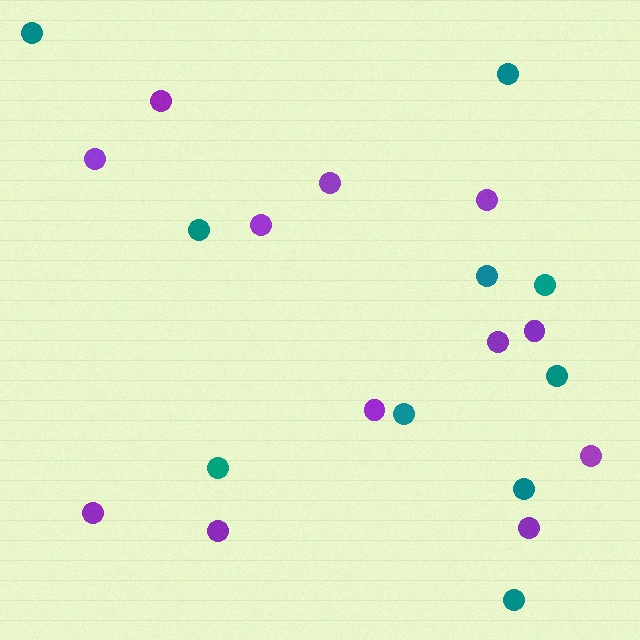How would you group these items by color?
There are 2 groups: one group of purple circles (12) and one group of teal circles (10).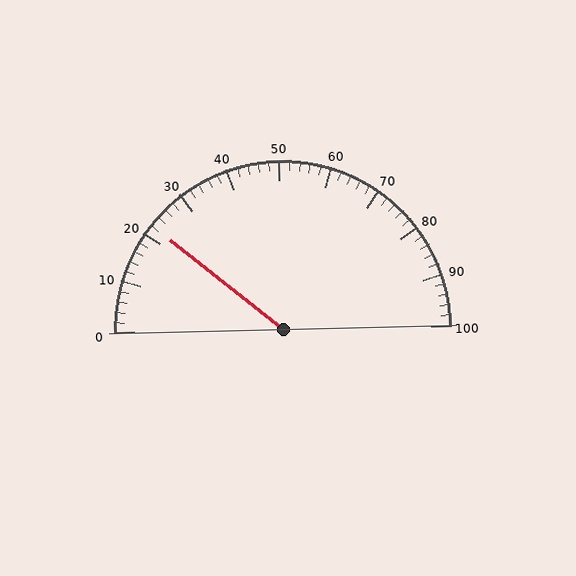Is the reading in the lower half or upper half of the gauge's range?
The reading is in the lower half of the range (0 to 100).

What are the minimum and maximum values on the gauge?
The gauge ranges from 0 to 100.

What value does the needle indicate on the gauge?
The needle indicates approximately 22.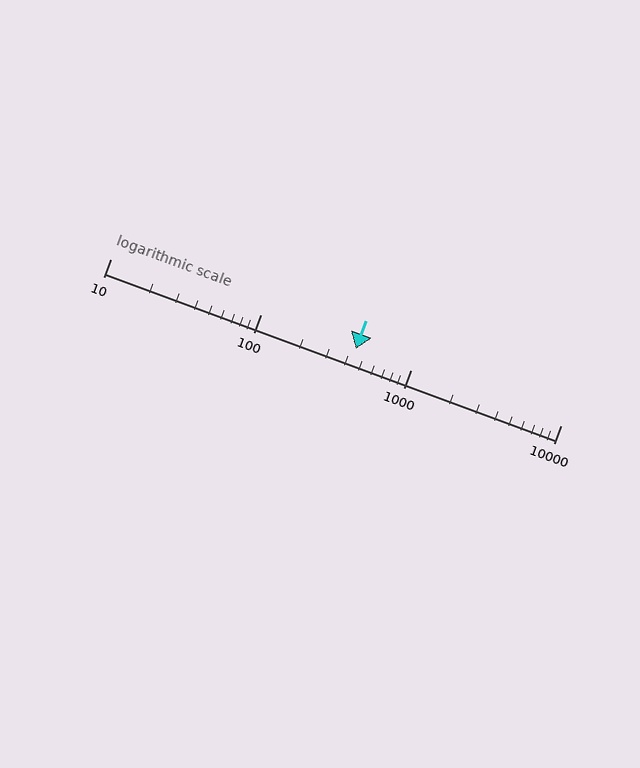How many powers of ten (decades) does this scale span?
The scale spans 3 decades, from 10 to 10000.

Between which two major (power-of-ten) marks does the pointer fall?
The pointer is between 100 and 1000.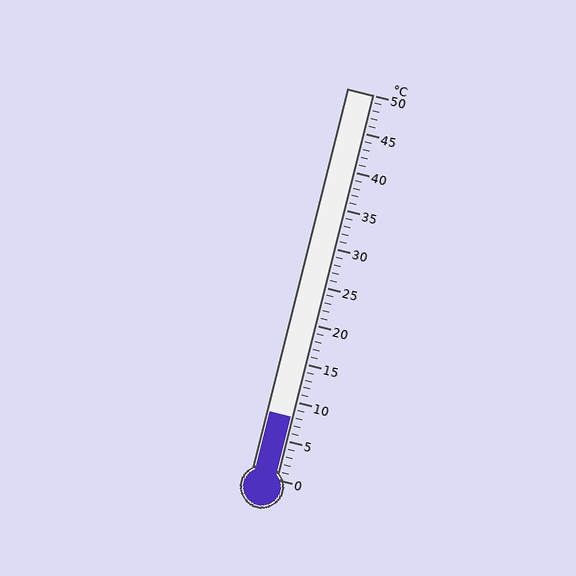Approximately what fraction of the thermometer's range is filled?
The thermometer is filled to approximately 15% of its range.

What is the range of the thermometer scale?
The thermometer scale ranges from 0°C to 50°C.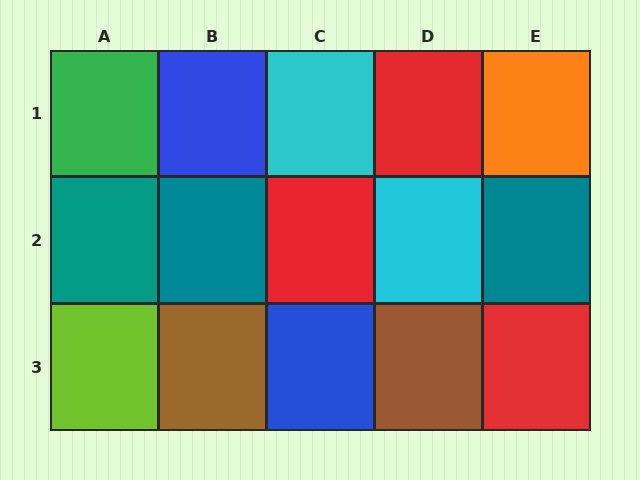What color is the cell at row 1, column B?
Blue.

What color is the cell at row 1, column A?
Green.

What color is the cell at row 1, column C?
Cyan.